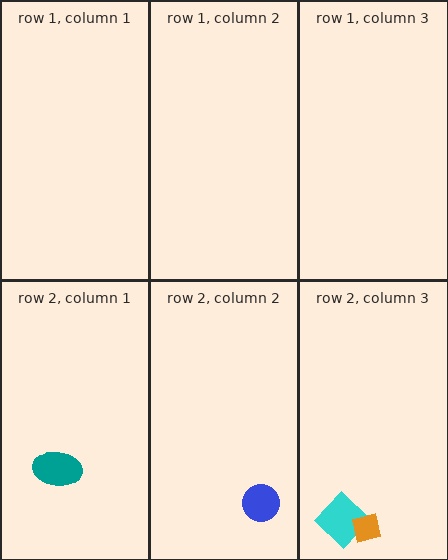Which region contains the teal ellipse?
The row 2, column 1 region.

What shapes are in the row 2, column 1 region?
The teal ellipse.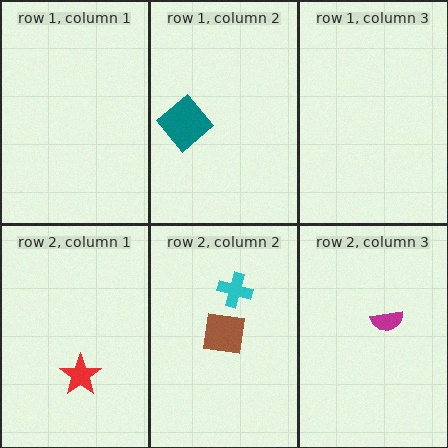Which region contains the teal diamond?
The row 1, column 2 region.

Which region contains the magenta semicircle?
The row 2, column 3 region.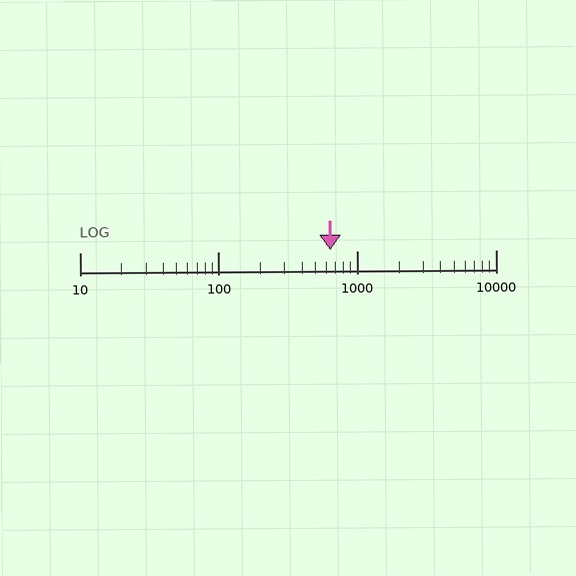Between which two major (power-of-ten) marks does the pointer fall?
The pointer is between 100 and 1000.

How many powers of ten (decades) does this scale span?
The scale spans 3 decades, from 10 to 10000.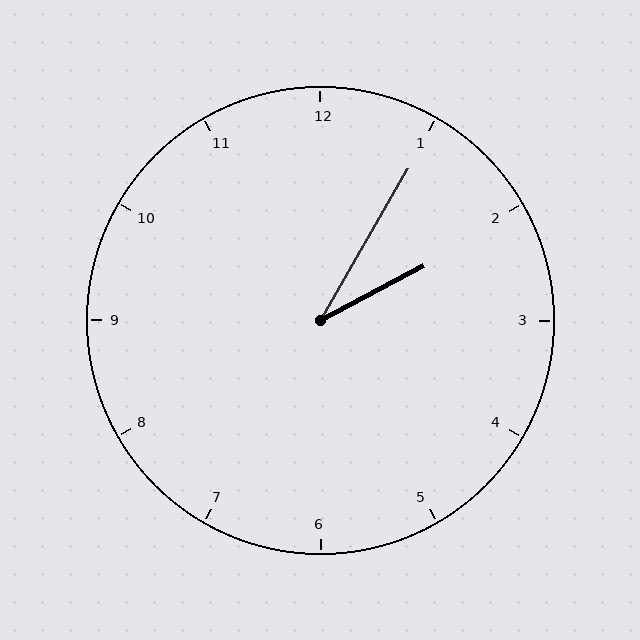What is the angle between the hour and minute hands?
Approximately 32 degrees.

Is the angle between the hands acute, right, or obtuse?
It is acute.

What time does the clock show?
2:05.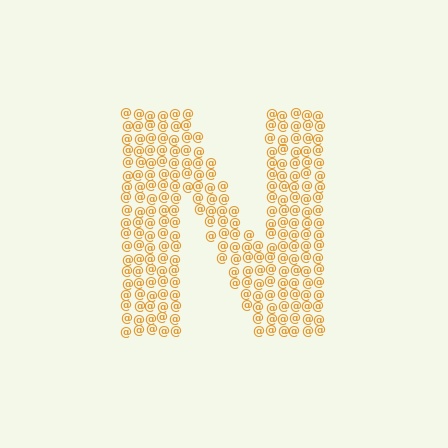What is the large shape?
The large shape is the letter N.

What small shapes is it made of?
It is made of small at signs.